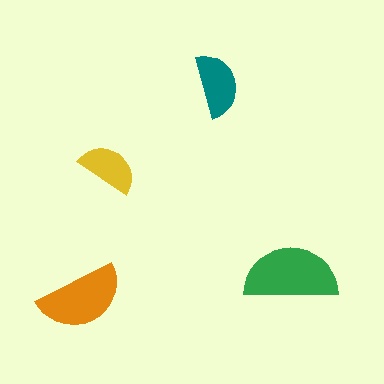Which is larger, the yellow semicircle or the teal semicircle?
The teal one.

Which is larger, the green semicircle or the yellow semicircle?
The green one.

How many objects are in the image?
There are 4 objects in the image.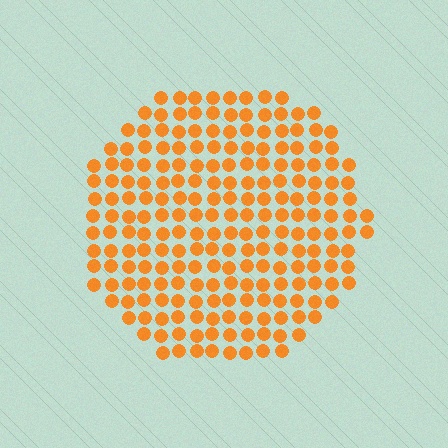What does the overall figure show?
The overall figure shows a circle.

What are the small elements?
The small elements are circles.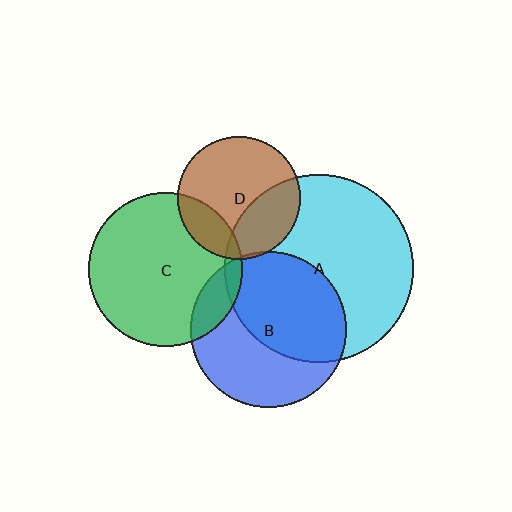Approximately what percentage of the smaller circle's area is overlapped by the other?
Approximately 5%.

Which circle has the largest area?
Circle A (cyan).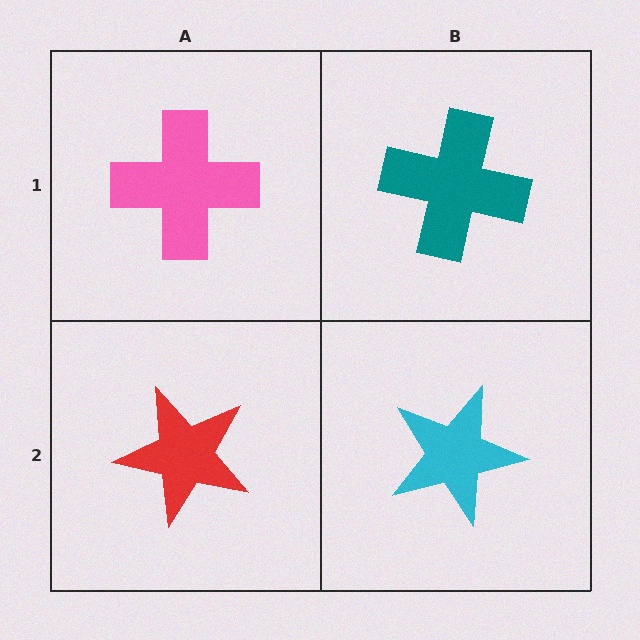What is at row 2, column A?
A red star.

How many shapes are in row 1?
2 shapes.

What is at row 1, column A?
A pink cross.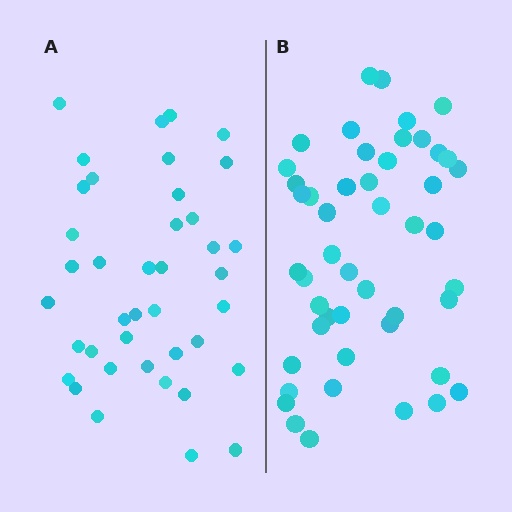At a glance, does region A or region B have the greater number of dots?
Region B (the right region) has more dots.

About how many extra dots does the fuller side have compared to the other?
Region B has roughly 8 or so more dots than region A.